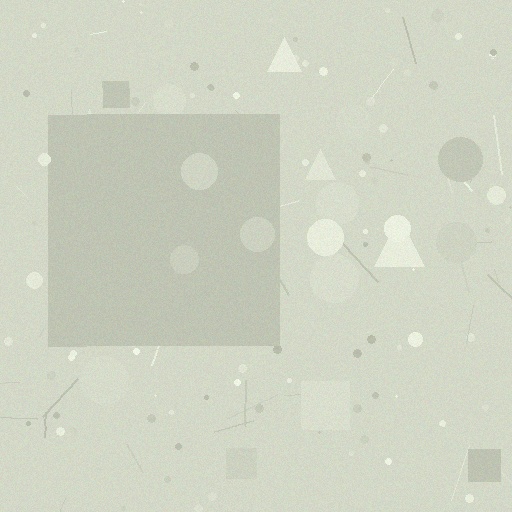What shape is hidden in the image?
A square is hidden in the image.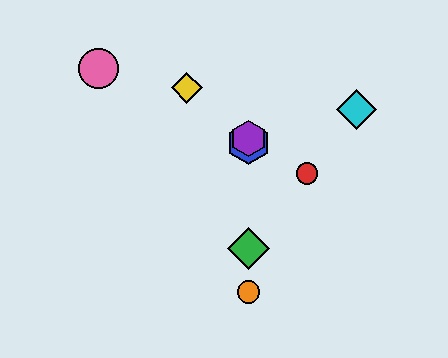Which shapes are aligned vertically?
The blue hexagon, the green diamond, the purple hexagon, the orange circle are aligned vertically.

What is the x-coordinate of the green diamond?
The green diamond is at x≈249.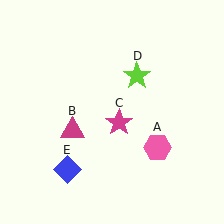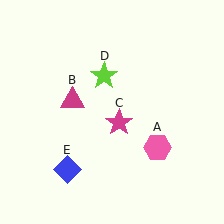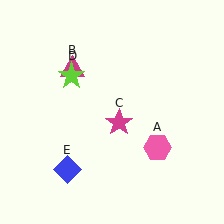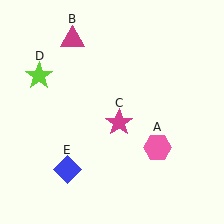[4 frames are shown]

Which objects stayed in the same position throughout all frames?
Pink hexagon (object A) and magenta star (object C) and blue diamond (object E) remained stationary.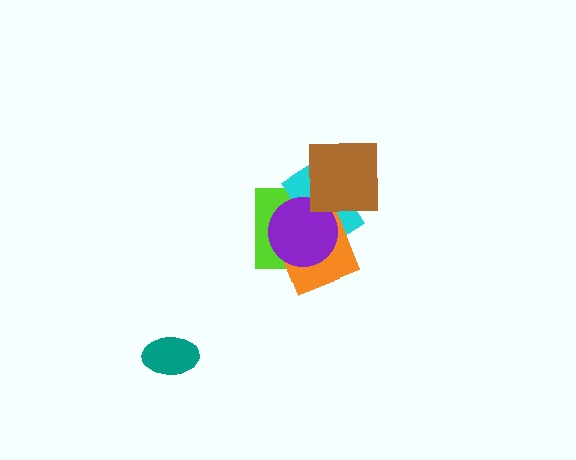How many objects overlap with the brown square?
1 object overlaps with the brown square.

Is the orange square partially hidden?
Yes, it is partially covered by another shape.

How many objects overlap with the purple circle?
3 objects overlap with the purple circle.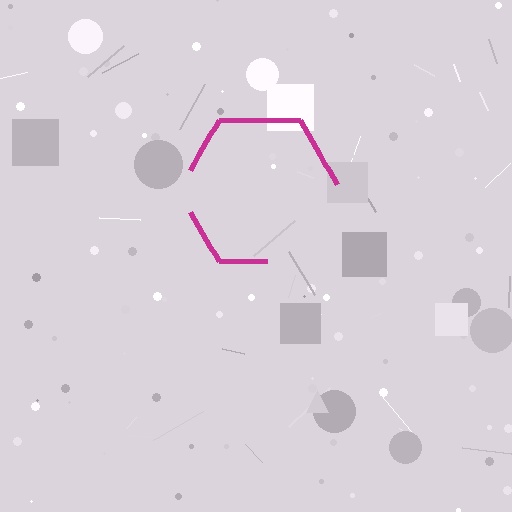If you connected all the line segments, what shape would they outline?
They would outline a hexagon.